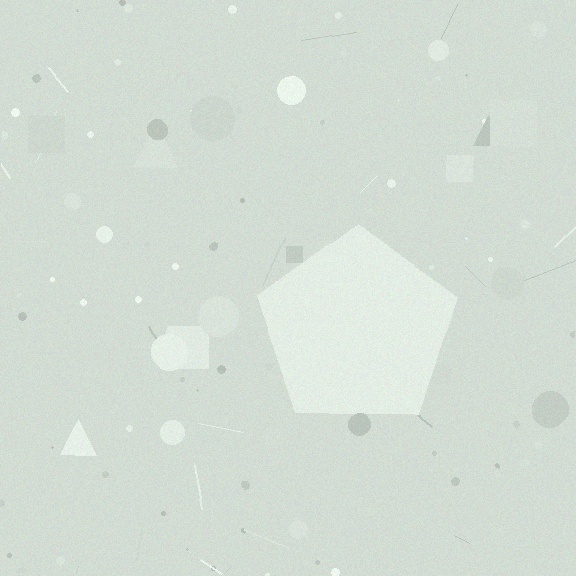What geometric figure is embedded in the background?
A pentagon is embedded in the background.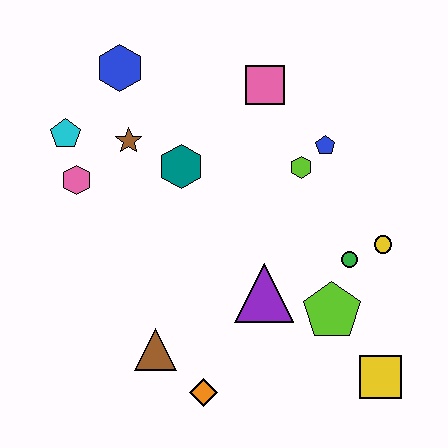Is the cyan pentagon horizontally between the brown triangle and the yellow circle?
No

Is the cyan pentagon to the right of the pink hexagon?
No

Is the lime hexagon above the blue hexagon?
No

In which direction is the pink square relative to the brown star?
The pink square is to the right of the brown star.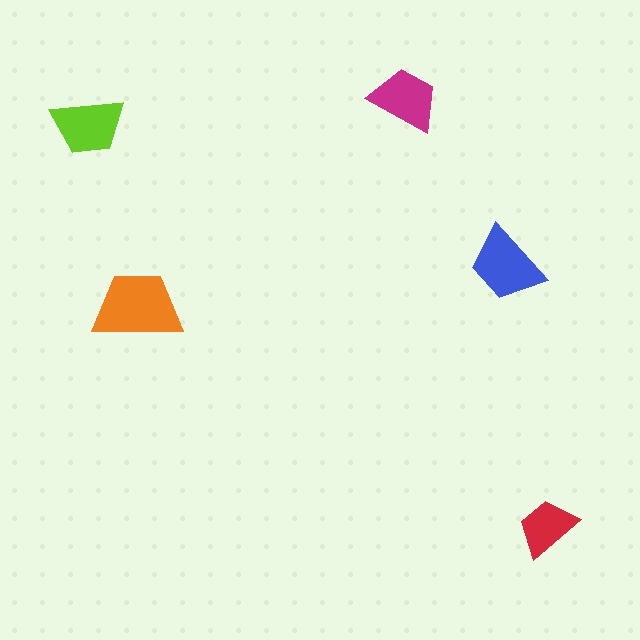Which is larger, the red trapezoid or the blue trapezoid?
The blue one.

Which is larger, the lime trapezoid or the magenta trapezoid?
The lime one.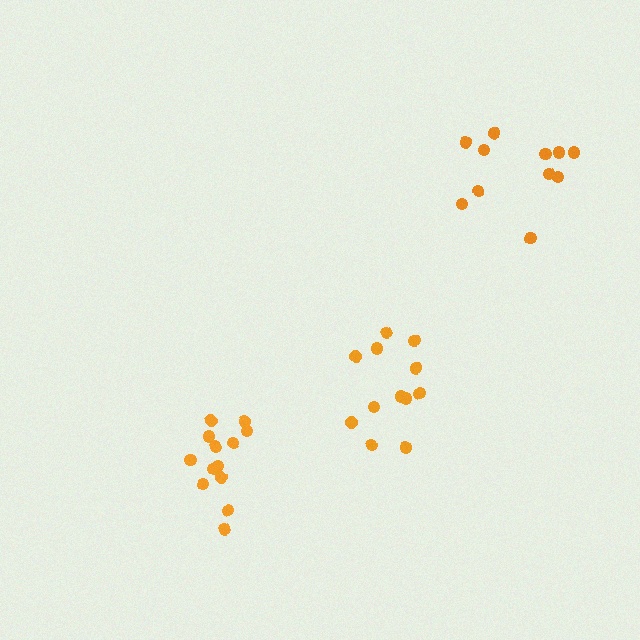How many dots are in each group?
Group 1: 12 dots, Group 2: 13 dots, Group 3: 11 dots (36 total).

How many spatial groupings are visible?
There are 3 spatial groupings.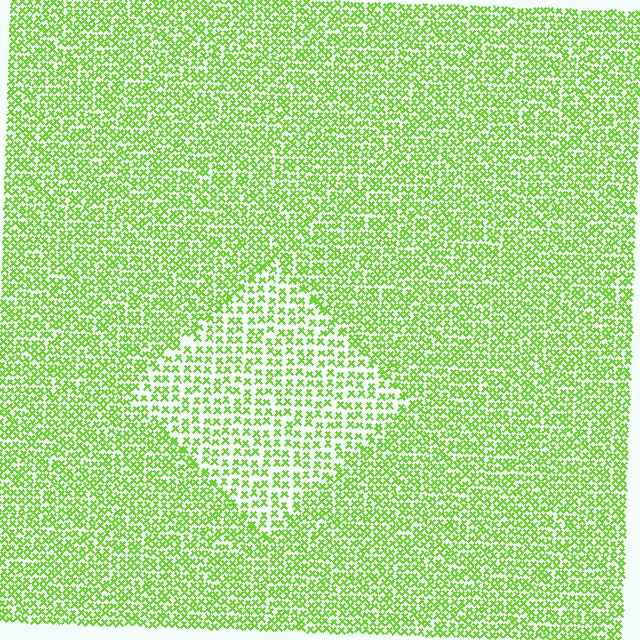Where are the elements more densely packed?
The elements are more densely packed outside the diamond boundary.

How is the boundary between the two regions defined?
The boundary is defined by a change in element density (approximately 1.7x ratio). All elements are the same color, size, and shape.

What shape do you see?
I see a diamond.